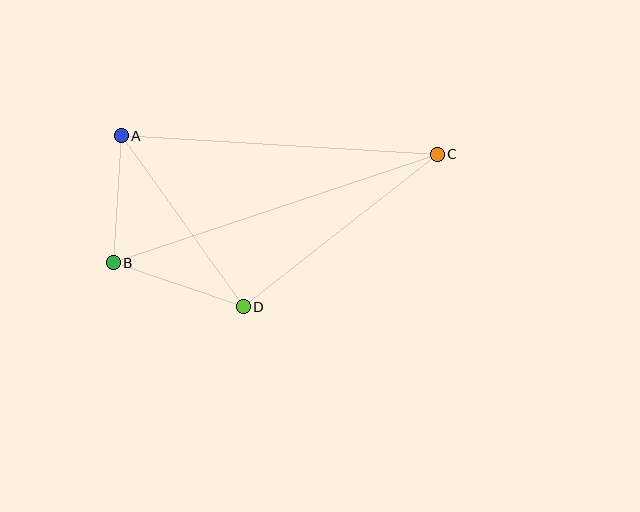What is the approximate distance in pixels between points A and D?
The distance between A and D is approximately 210 pixels.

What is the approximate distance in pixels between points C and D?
The distance between C and D is approximately 246 pixels.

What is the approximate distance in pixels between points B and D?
The distance between B and D is approximately 137 pixels.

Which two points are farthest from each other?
Points B and C are farthest from each other.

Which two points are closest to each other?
Points A and B are closest to each other.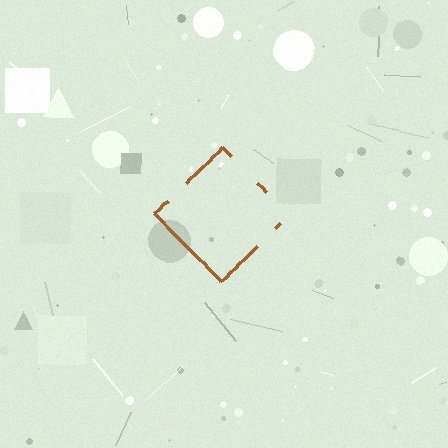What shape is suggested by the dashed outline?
The dashed outline suggests a diamond.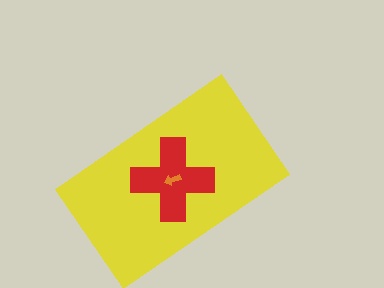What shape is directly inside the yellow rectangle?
The red cross.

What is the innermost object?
The orange arrow.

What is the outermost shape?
The yellow rectangle.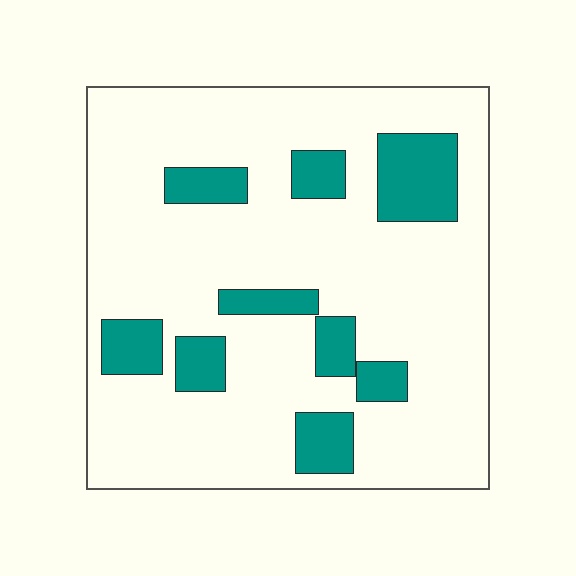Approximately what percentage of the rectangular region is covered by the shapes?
Approximately 20%.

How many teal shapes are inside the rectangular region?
9.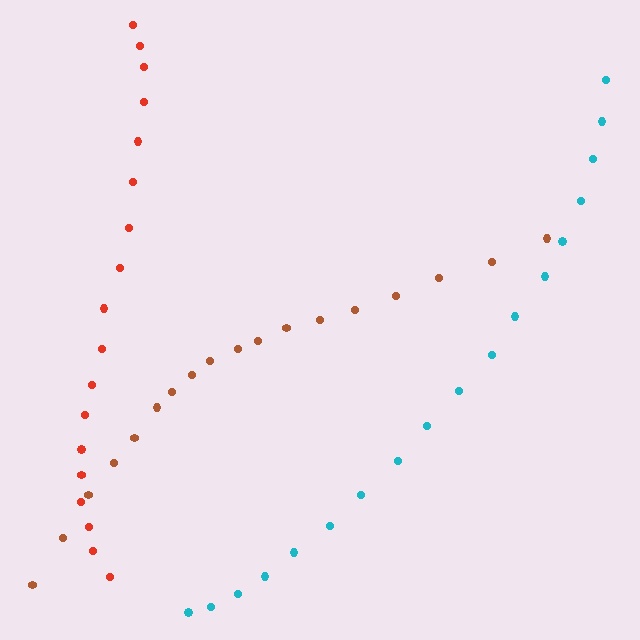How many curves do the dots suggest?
There are 3 distinct paths.